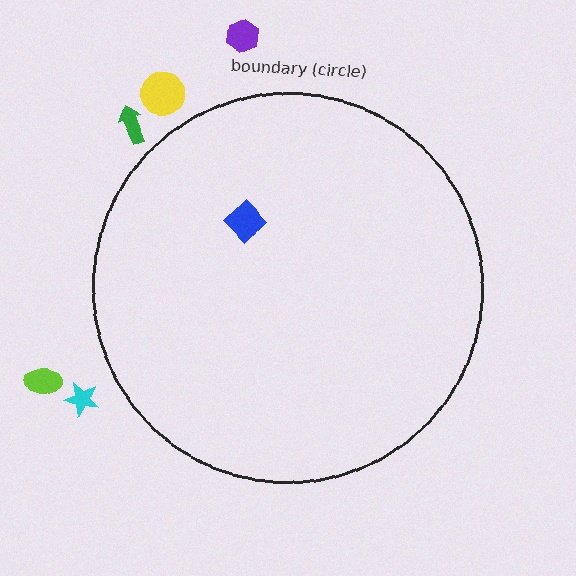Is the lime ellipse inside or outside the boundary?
Outside.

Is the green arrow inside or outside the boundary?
Outside.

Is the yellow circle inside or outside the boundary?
Outside.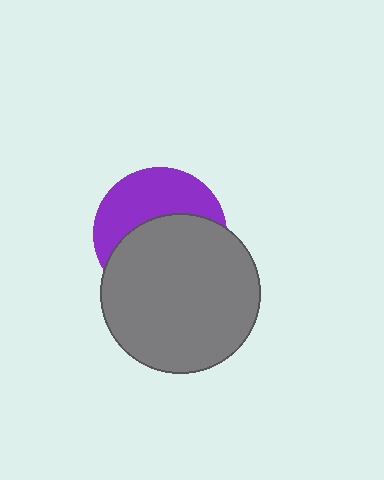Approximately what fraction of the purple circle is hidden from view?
Roughly 57% of the purple circle is hidden behind the gray circle.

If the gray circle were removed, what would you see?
You would see the complete purple circle.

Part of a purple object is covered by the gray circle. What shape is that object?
It is a circle.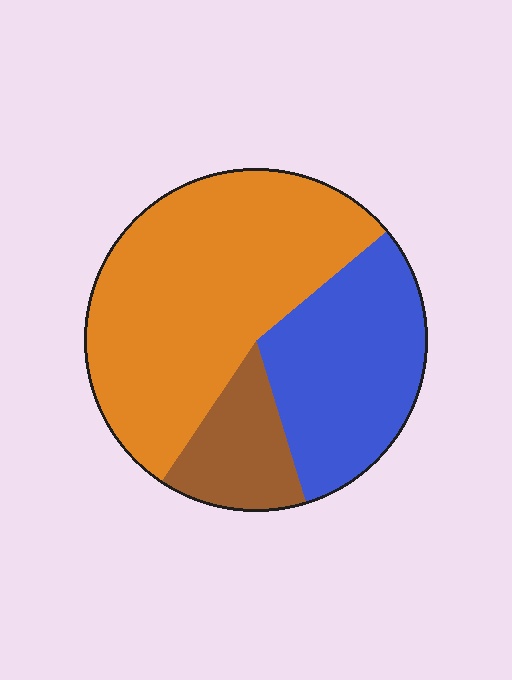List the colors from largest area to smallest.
From largest to smallest: orange, blue, brown.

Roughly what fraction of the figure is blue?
Blue covers 31% of the figure.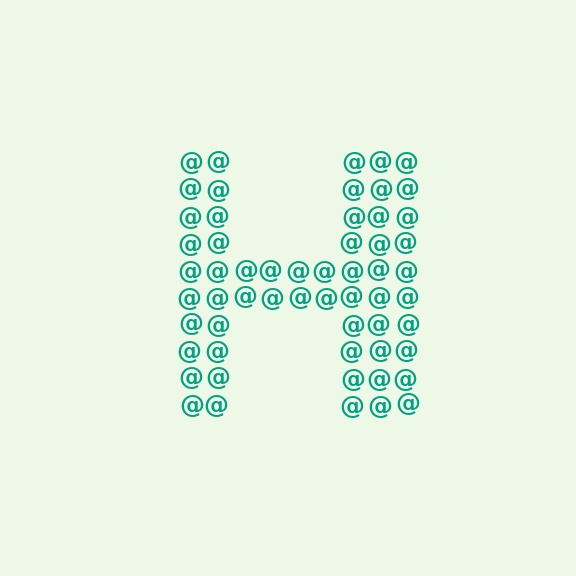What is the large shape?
The large shape is the letter H.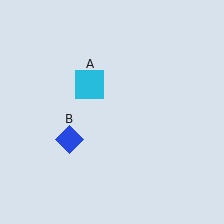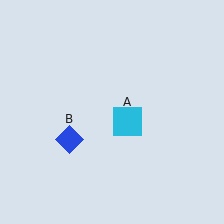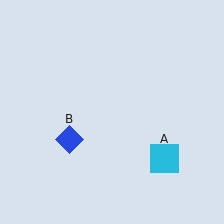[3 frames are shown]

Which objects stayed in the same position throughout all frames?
Blue diamond (object B) remained stationary.